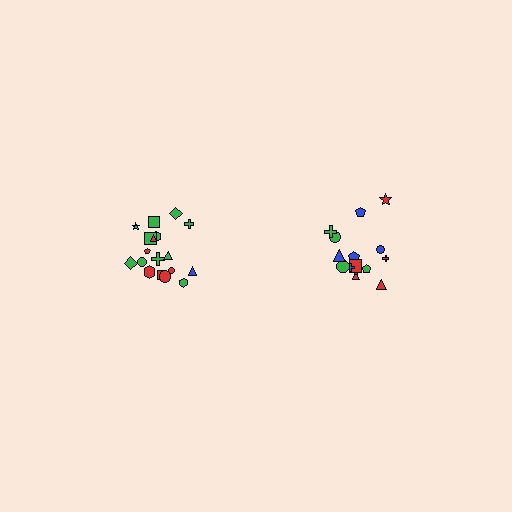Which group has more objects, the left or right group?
The left group.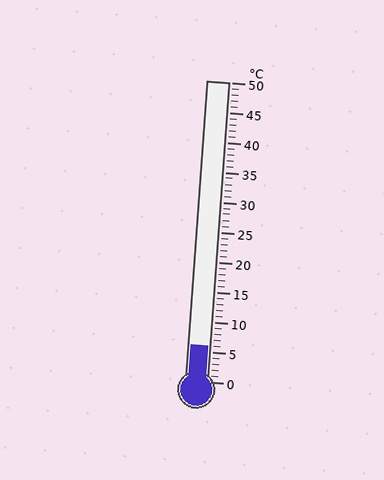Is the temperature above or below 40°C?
The temperature is below 40°C.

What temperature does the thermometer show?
The thermometer shows approximately 6°C.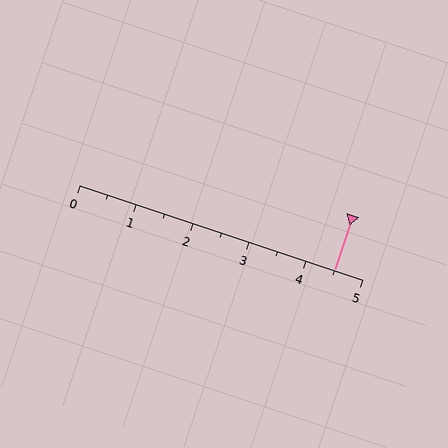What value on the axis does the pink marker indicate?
The marker indicates approximately 4.5.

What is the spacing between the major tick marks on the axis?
The major ticks are spaced 1 apart.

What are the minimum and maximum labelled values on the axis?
The axis runs from 0 to 5.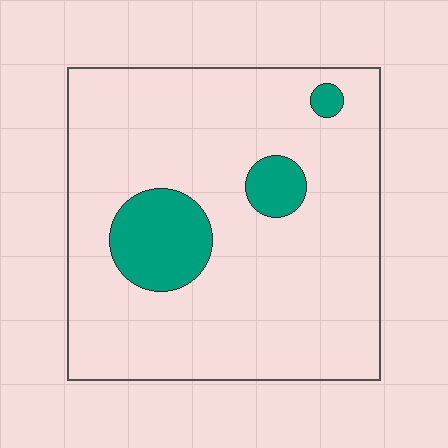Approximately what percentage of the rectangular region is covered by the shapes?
Approximately 15%.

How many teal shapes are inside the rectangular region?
3.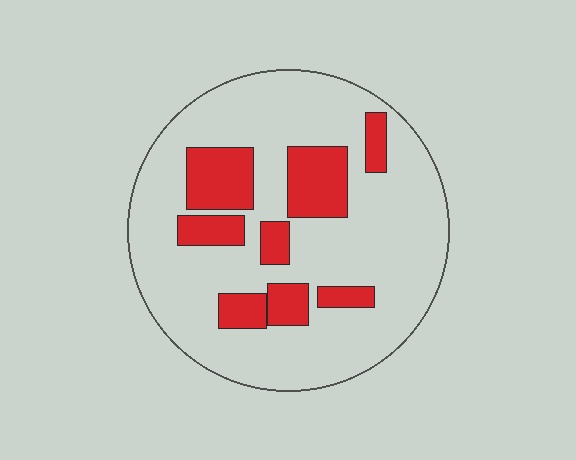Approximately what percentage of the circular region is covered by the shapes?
Approximately 20%.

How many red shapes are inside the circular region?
8.